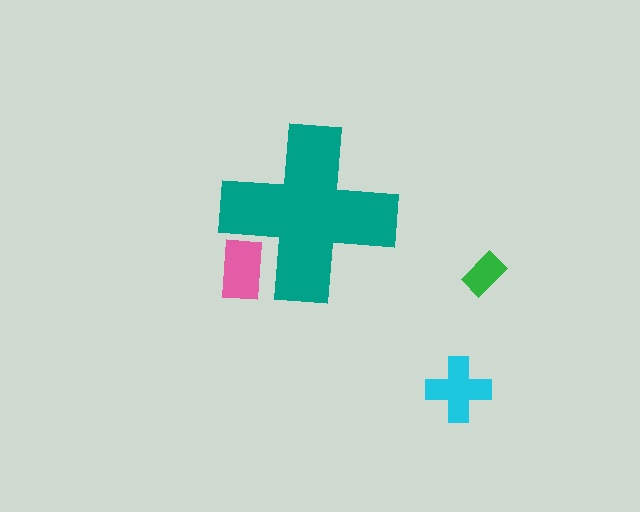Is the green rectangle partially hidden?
No, the green rectangle is fully visible.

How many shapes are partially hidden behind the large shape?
1 shape is partially hidden.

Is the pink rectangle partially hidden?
Yes, the pink rectangle is partially hidden behind the teal cross.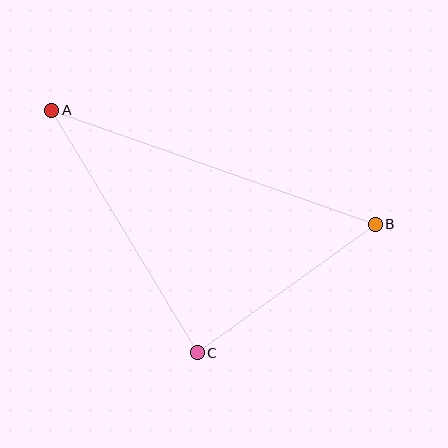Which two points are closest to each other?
Points B and C are closest to each other.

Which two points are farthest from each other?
Points A and B are farthest from each other.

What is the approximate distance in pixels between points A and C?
The distance between A and C is approximately 283 pixels.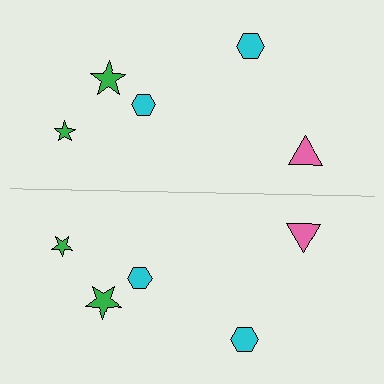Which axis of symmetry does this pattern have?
The pattern has a horizontal axis of symmetry running through the center of the image.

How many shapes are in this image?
There are 10 shapes in this image.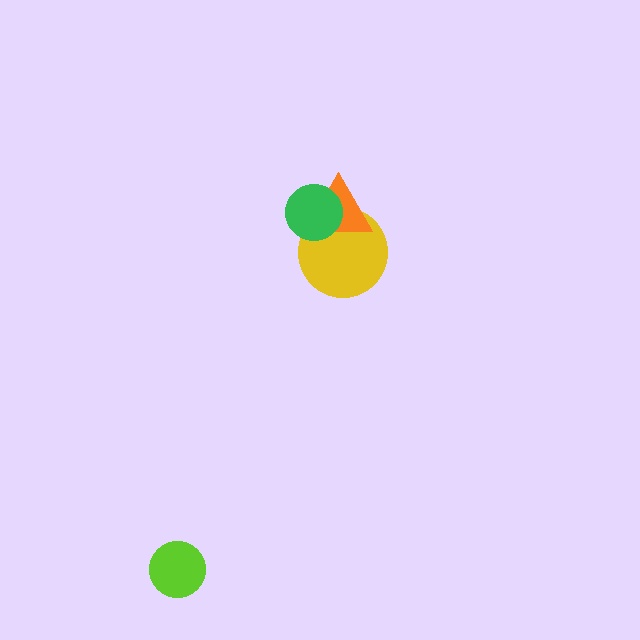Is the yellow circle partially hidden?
Yes, it is partially covered by another shape.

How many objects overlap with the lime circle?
0 objects overlap with the lime circle.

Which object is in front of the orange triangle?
The green circle is in front of the orange triangle.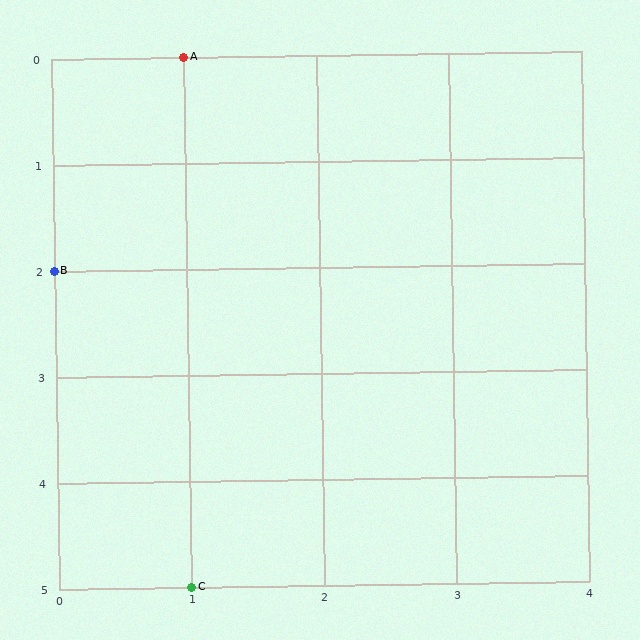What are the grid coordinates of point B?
Point B is at grid coordinates (0, 2).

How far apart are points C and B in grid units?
Points C and B are 1 column and 3 rows apart (about 3.2 grid units diagonally).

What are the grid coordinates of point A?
Point A is at grid coordinates (1, 0).